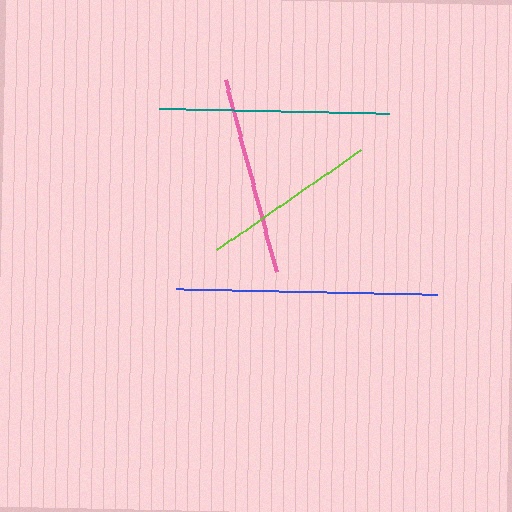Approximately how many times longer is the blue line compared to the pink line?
The blue line is approximately 1.3 times the length of the pink line.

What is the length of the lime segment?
The lime segment is approximately 175 pixels long.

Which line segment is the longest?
The blue line is the longest at approximately 261 pixels.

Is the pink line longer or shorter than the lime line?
The pink line is longer than the lime line.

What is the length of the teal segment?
The teal segment is approximately 229 pixels long.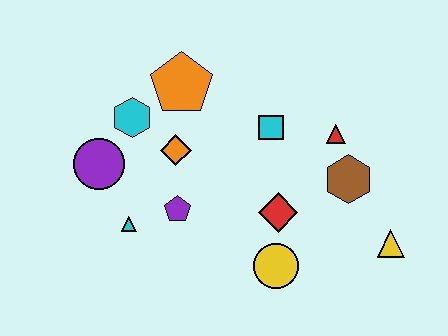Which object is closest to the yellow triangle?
The brown hexagon is closest to the yellow triangle.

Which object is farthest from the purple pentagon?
The yellow triangle is farthest from the purple pentagon.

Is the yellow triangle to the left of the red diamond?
No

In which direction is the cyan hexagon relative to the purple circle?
The cyan hexagon is above the purple circle.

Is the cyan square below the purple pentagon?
No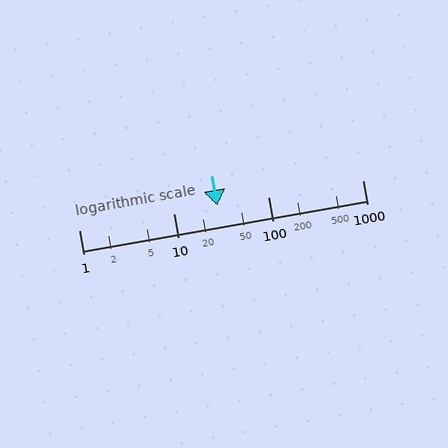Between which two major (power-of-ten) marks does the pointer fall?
The pointer is between 10 and 100.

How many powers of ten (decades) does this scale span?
The scale spans 3 decades, from 1 to 1000.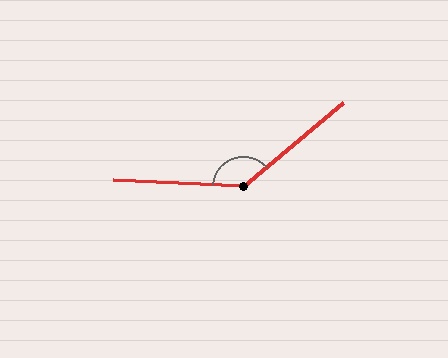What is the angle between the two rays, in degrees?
Approximately 137 degrees.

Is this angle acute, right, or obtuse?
It is obtuse.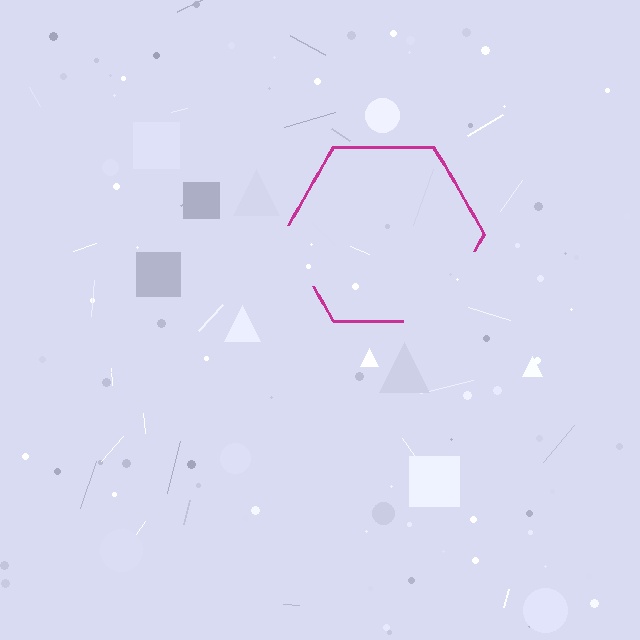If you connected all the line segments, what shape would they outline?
They would outline a hexagon.